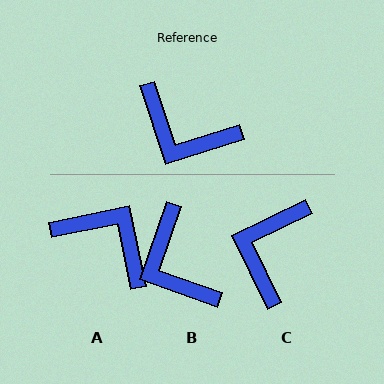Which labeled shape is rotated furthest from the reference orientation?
A, about 174 degrees away.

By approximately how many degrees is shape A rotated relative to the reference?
Approximately 174 degrees counter-clockwise.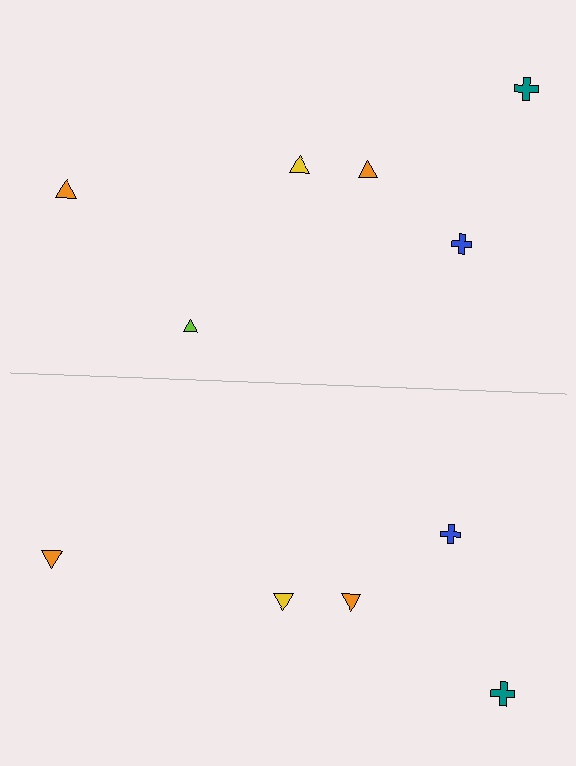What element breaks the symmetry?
A lime triangle is missing from the bottom side.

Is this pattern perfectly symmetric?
No, the pattern is not perfectly symmetric. A lime triangle is missing from the bottom side.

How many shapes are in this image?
There are 11 shapes in this image.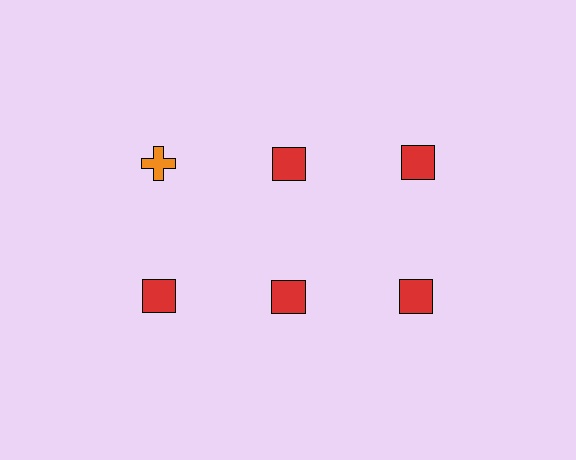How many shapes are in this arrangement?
There are 6 shapes arranged in a grid pattern.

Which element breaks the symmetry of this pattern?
The orange cross in the top row, leftmost column breaks the symmetry. All other shapes are red squares.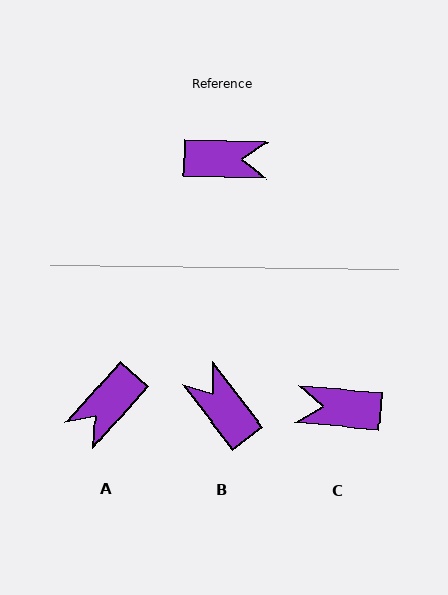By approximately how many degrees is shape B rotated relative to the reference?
Approximately 129 degrees counter-clockwise.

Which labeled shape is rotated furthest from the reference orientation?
C, about 177 degrees away.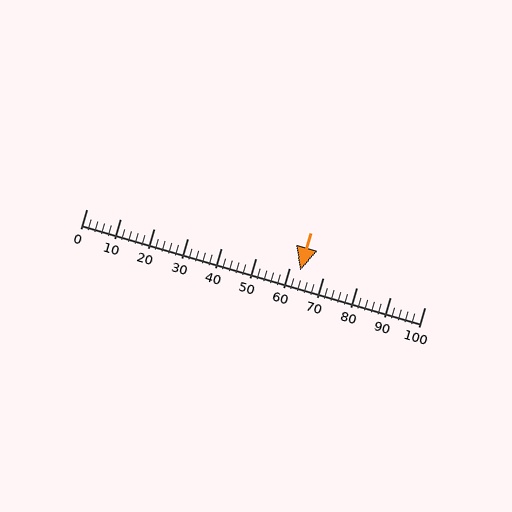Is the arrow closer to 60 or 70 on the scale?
The arrow is closer to 60.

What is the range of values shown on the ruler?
The ruler shows values from 0 to 100.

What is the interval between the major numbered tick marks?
The major tick marks are spaced 10 units apart.